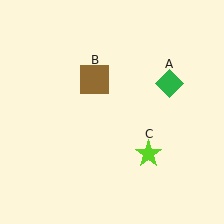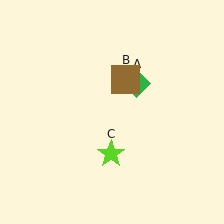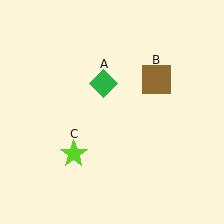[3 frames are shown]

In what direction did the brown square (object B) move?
The brown square (object B) moved right.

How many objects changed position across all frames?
3 objects changed position: green diamond (object A), brown square (object B), lime star (object C).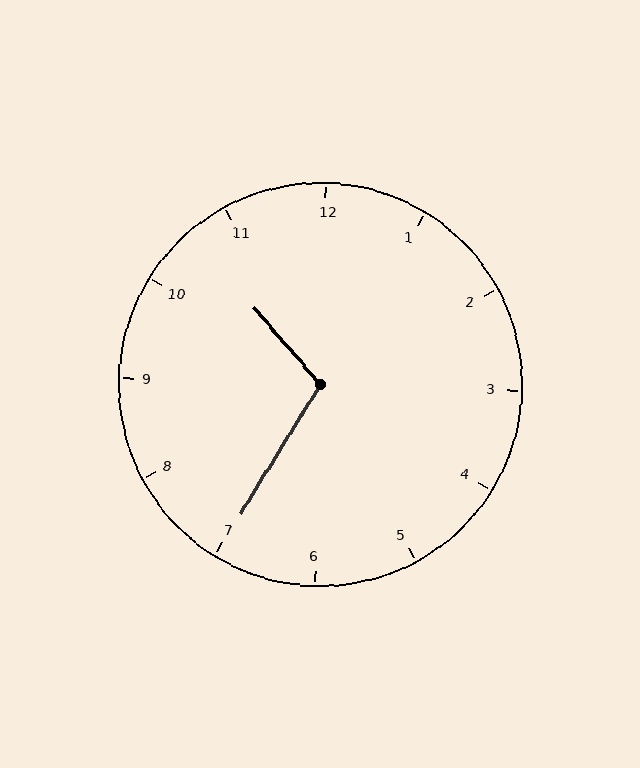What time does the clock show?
10:35.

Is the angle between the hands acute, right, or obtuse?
It is obtuse.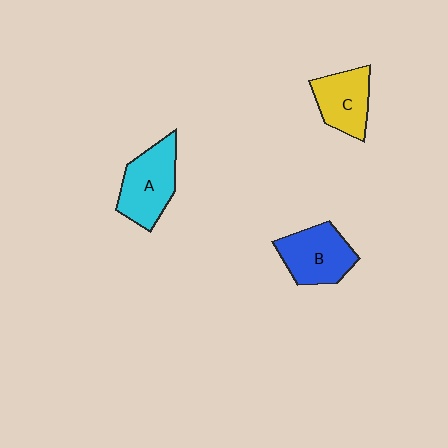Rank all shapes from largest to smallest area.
From largest to smallest: A (cyan), B (blue), C (yellow).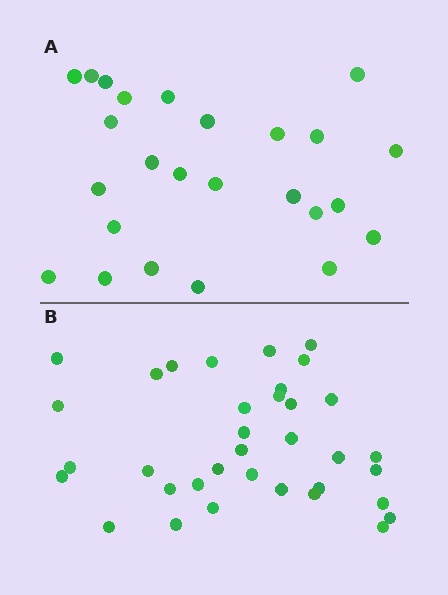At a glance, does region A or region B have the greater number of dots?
Region B (the bottom region) has more dots.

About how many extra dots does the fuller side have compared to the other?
Region B has roughly 10 or so more dots than region A.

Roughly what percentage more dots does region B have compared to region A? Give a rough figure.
About 40% more.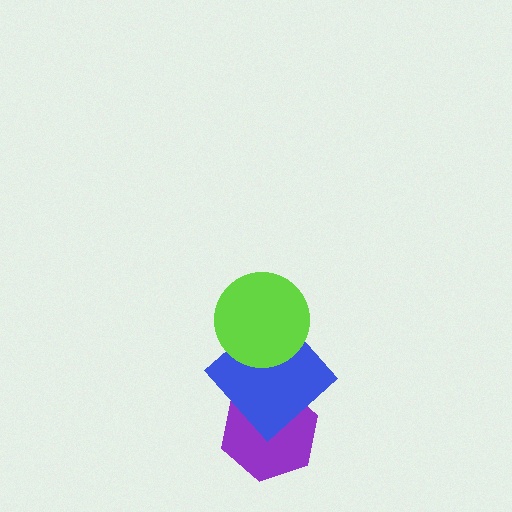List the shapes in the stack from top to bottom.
From top to bottom: the lime circle, the blue diamond, the purple hexagon.